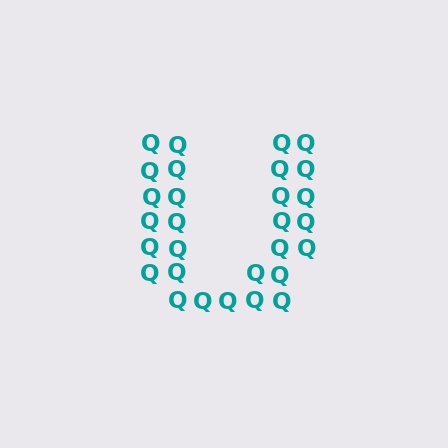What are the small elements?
The small elements are letter Q's.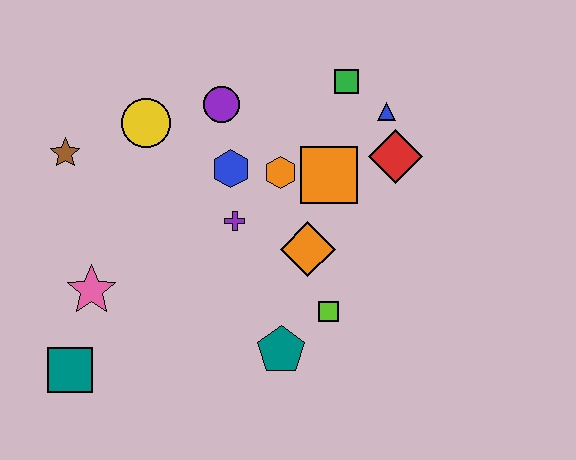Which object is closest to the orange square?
The orange hexagon is closest to the orange square.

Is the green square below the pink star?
No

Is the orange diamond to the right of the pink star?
Yes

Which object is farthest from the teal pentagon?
The brown star is farthest from the teal pentagon.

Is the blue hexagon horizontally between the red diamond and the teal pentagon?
No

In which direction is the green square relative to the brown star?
The green square is to the right of the brown star.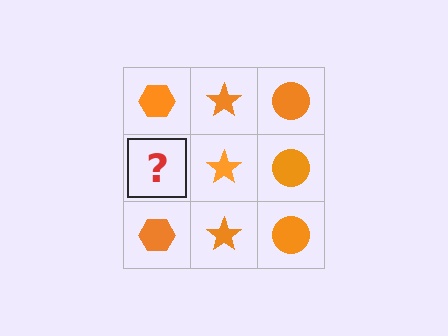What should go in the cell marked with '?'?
The missing cell should contain an orange hexagon.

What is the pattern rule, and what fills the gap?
The rule is that each column has a consistent shape. The gap should be filled with an orange hexagon.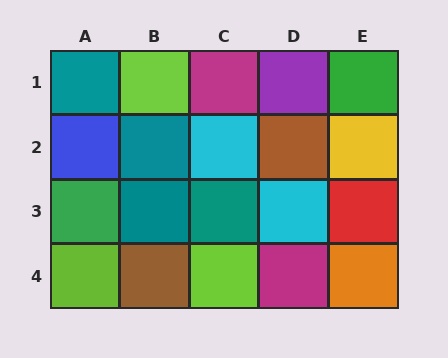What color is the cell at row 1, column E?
Green.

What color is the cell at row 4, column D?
Magenta.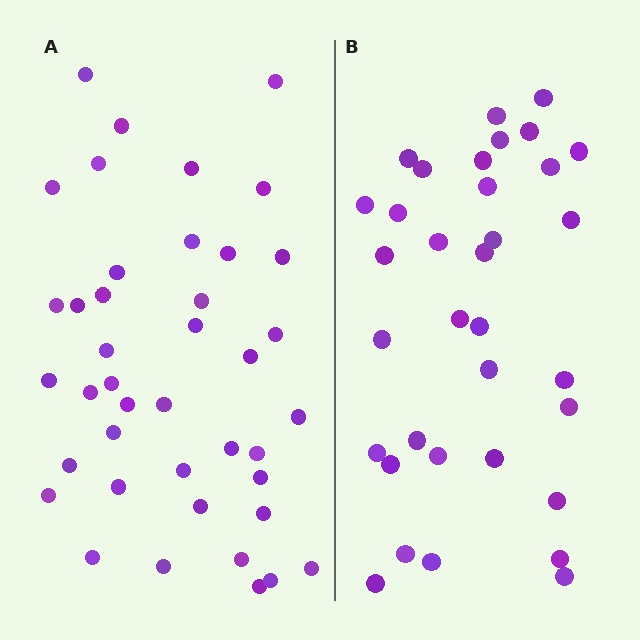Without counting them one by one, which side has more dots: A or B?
Region A (the left region) has more dots.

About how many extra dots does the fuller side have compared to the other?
Region A has roughly 8 or so more dots than region B.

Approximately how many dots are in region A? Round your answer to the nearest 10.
About 40 dots. (The exact count is 41, which rounds to 40.)